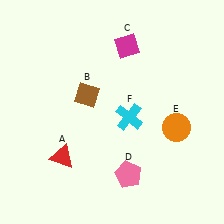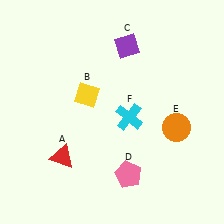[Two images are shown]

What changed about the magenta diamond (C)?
In Image 1, C is magenta. In Image 2, it changed to purple.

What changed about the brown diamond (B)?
In Image 1, B is brown. In Image 2, it changed to yellow.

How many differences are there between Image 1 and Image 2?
There are 2 differences between the two images.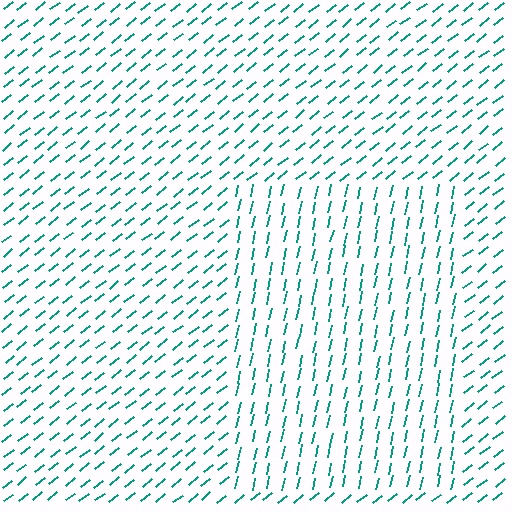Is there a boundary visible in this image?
Yes, there is a texture boundary formed by a change in line orientation.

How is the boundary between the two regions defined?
The boundary is defined purely by a change in line orientation (approximately 39 degrees difference). All lines are the same color and thickness.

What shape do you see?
I see a rectangle.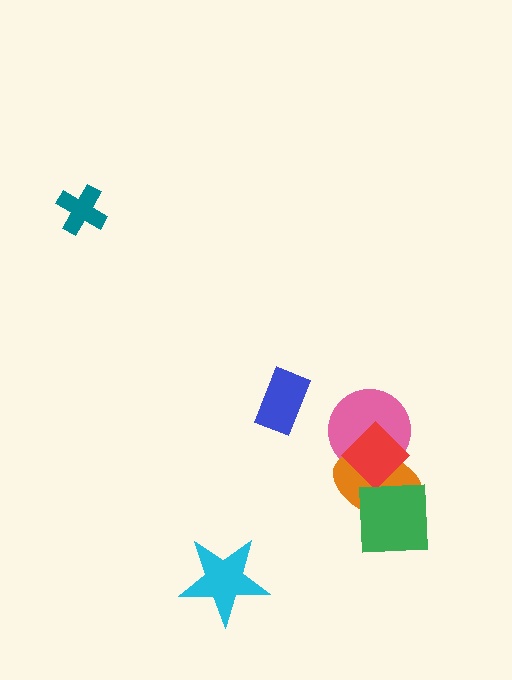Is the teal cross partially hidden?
No, no other shape covers it.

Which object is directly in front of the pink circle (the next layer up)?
The orange ellipse is directly in front of the pink circle.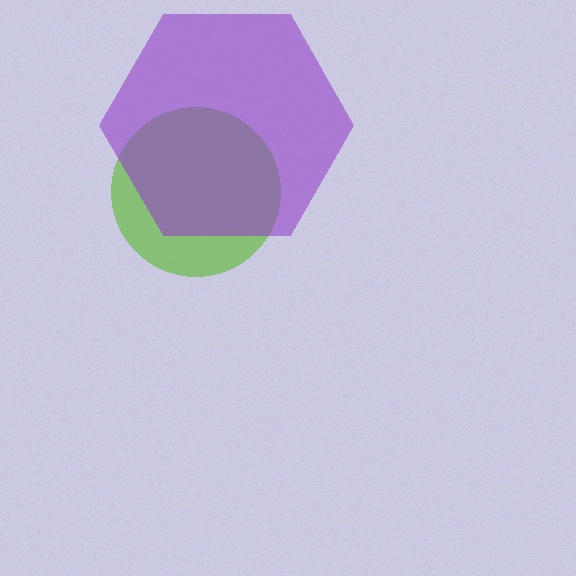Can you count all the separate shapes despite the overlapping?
Yes, there are 2 separate shapes.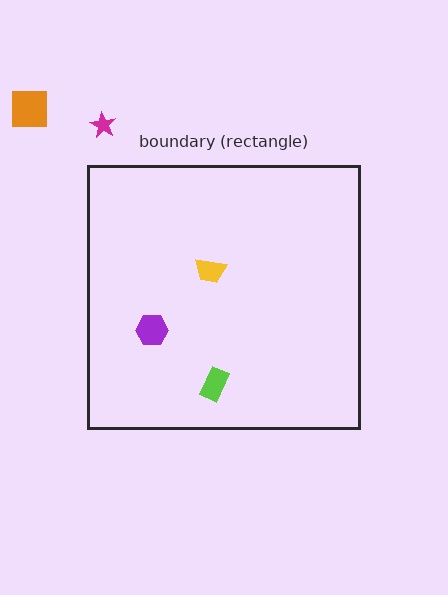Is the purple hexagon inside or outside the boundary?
Inside.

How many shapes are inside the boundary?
3 inside, 2 outside.